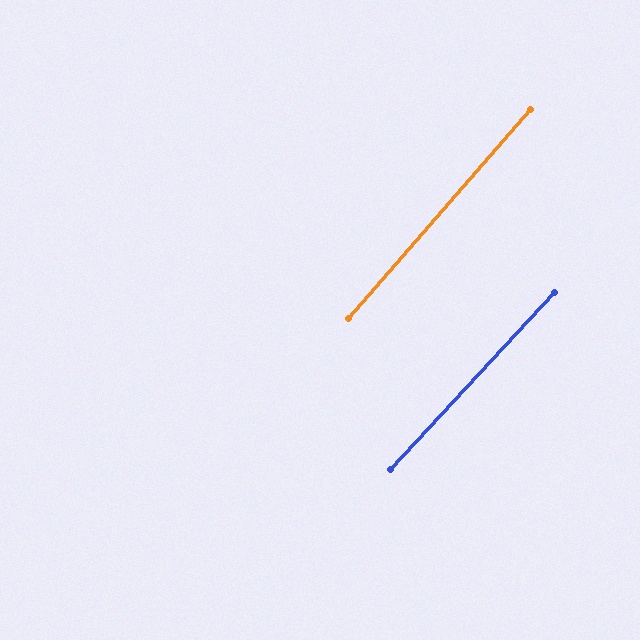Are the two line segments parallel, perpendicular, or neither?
Parallel — their directions differ by only 1.8°.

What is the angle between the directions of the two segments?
Approximately 2 degrees.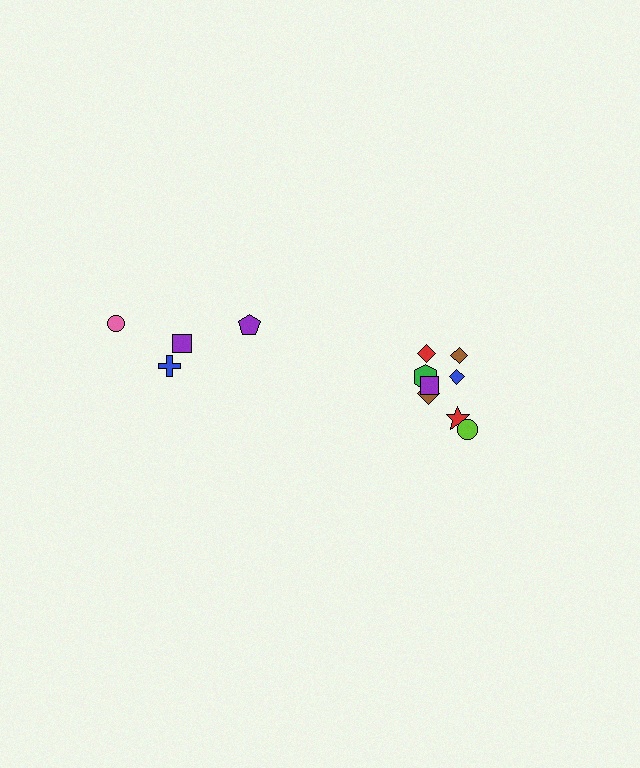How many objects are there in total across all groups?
There are 12 objects.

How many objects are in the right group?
There are 8 objects.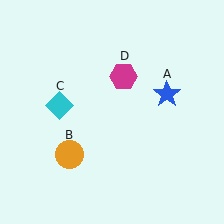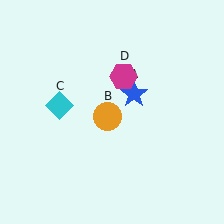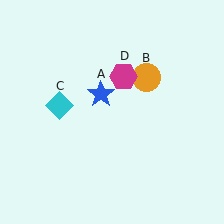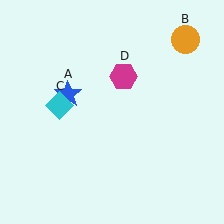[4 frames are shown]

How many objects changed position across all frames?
2 objects changed position: blue star (object A), orange circle (object B).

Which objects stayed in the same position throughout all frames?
Cyan diamond (object C) and magenta hexagon (object D) remained stationary.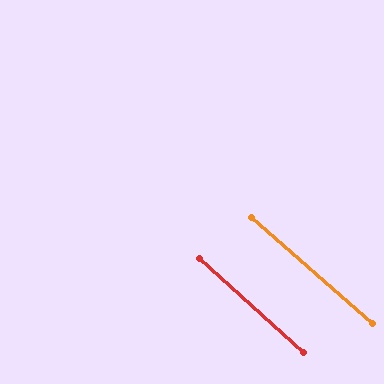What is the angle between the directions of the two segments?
Approximately 1 degree.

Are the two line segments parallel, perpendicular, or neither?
Parallel — their directions differ by only 1.0°.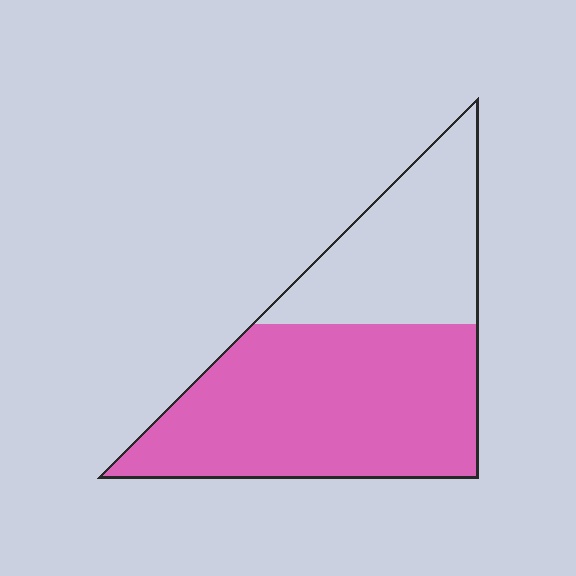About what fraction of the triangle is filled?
About two thirds (2/3).